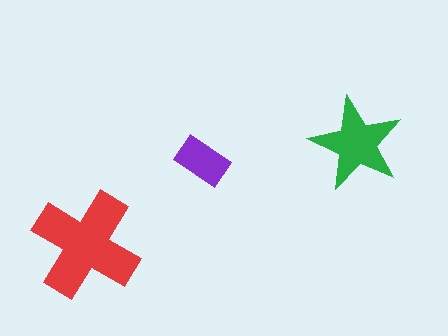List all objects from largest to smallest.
The red cross, the green star, the purple rectangle.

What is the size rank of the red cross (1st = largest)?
1st.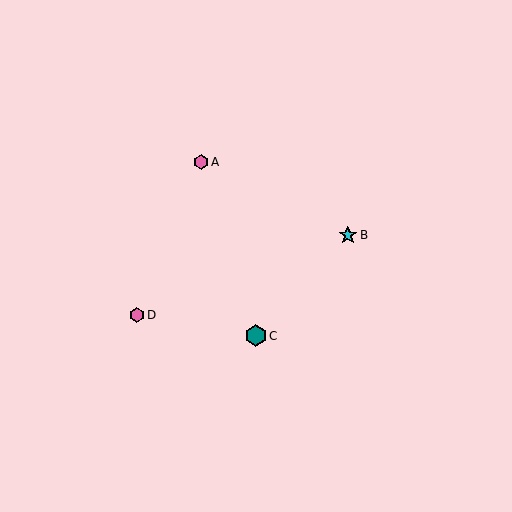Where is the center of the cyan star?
The center of the cyan star is at (348, 235).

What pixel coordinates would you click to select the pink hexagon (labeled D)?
Click at (137, 315) to select the pink hexagon D.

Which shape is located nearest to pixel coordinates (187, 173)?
The pink hexagon (labeled A) at (201, 162) is nearest to that location.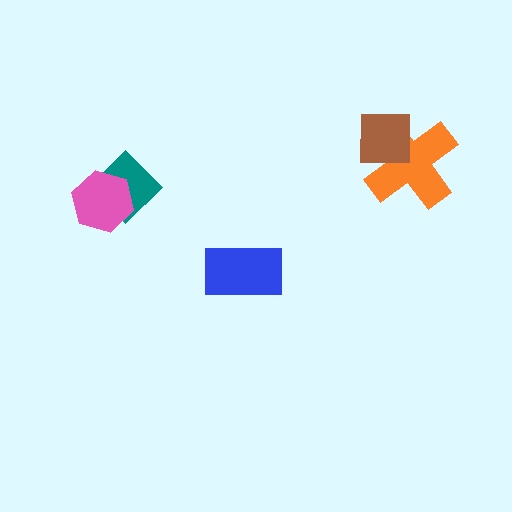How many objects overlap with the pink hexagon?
1 object overlaps with the pink hexagon.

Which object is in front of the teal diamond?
The pink hexagon is in front of the teal diamond.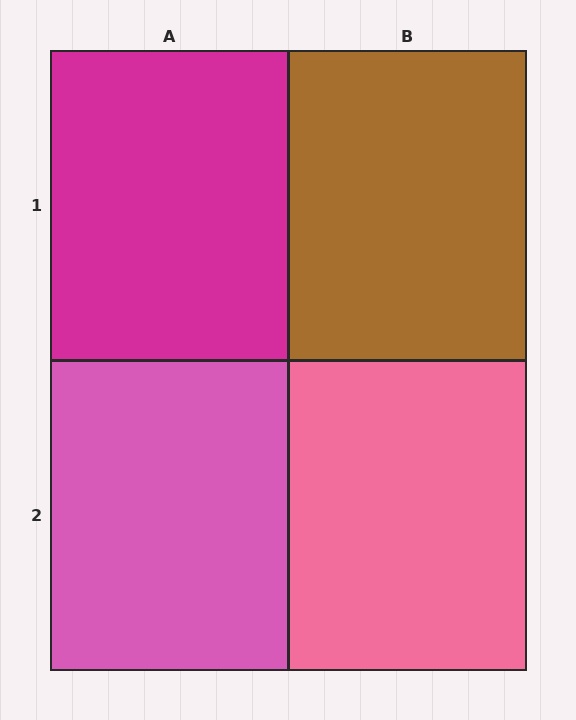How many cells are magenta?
1 cell is magenta.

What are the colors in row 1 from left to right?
Magenta, brown.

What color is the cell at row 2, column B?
Pink.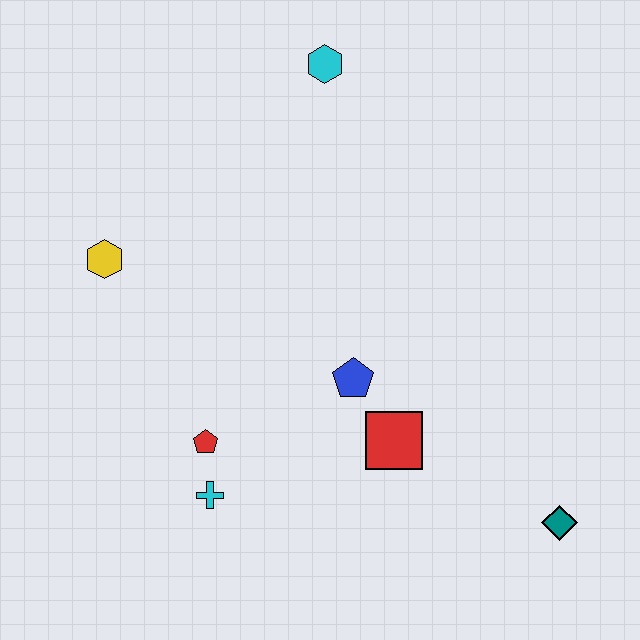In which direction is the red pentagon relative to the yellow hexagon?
The red pentagon is below the yellow hexagon.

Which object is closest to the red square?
The blue pentagon is closest to the red square.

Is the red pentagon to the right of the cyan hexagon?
No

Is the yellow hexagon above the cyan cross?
Yes